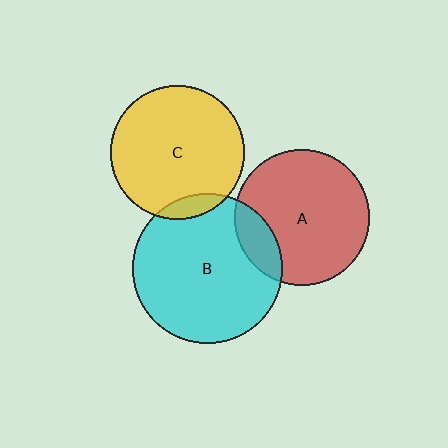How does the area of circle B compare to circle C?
Approximately 1.3 times.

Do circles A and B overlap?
Yes.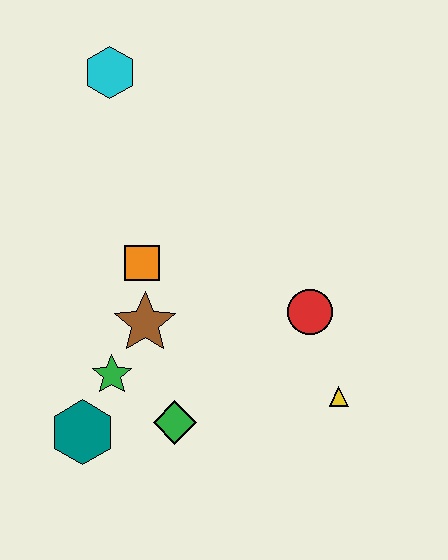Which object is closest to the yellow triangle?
The red circle is closest to the yellow triangle.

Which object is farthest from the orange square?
The yellow triangle is farthest from the orange square.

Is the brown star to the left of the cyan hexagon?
No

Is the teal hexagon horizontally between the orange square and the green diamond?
No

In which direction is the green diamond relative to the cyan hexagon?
The green diamond is below the cyan hexagon.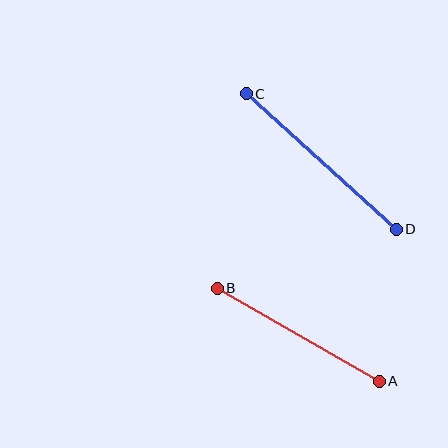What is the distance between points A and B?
The distance is approximately 187 pixels.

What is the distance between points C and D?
The distance is approximately 202 pixels.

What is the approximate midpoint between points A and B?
The midpoint is at approximately (298, 335) pixels.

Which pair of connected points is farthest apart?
Points C and D are farthest apart.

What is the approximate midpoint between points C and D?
The midpoint is at approximately (321, 161) pixels.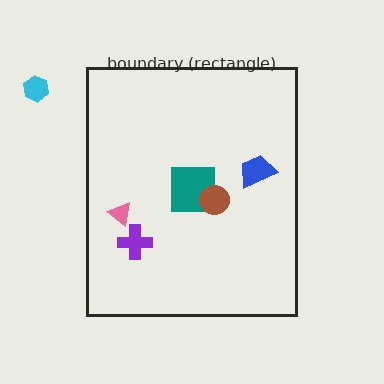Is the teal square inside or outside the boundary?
Inside.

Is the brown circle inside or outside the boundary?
Inside.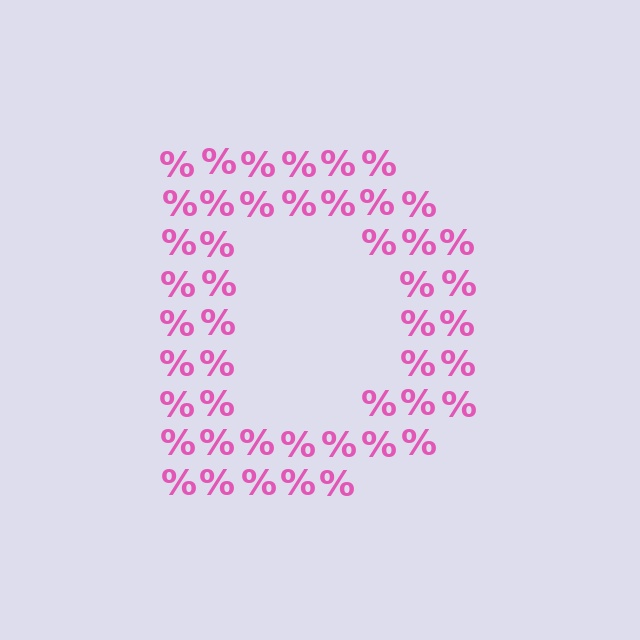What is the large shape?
The large shape is the letter D.